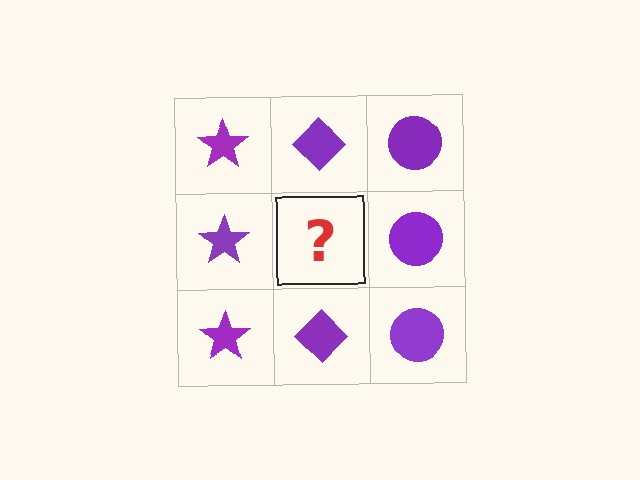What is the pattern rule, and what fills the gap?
The rule is that each column has a consistent shape. The gap should be filled with a purple diamond.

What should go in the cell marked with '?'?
The missing cell should contain a purple diamond.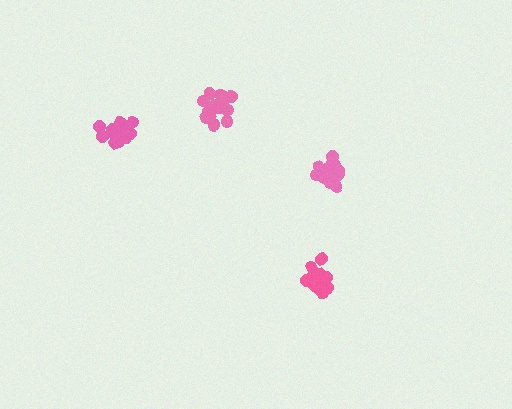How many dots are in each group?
Group 1: 16 dots, Group 2: 16 dots, Group 3: 20 dots, Group 4: 17 dots (69 total).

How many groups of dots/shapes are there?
There are 4 groups.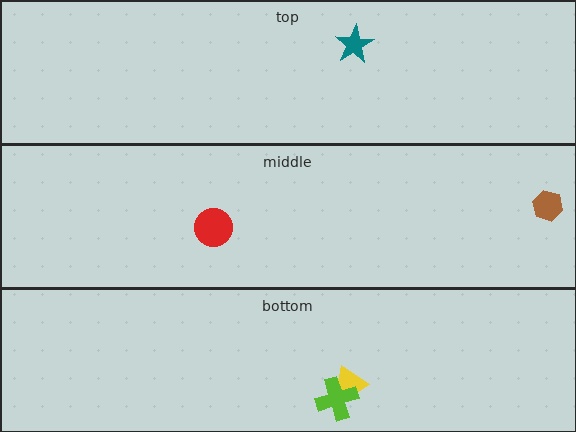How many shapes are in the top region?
1.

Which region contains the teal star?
The top region.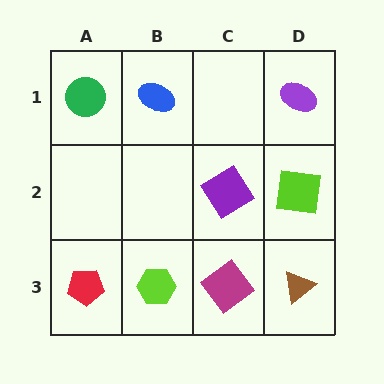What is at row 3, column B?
A lime hexagon.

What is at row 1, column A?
A green circle.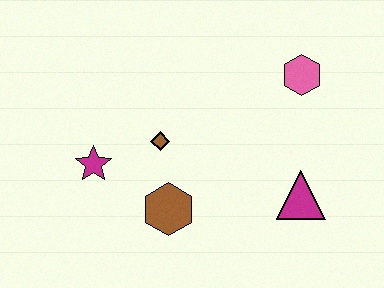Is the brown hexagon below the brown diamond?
Yes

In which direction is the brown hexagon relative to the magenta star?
The brown hexagon is to the right of the magenta star.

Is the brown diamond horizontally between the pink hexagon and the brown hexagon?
No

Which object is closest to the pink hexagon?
The magenta triangle is closest to the pink hexagon.